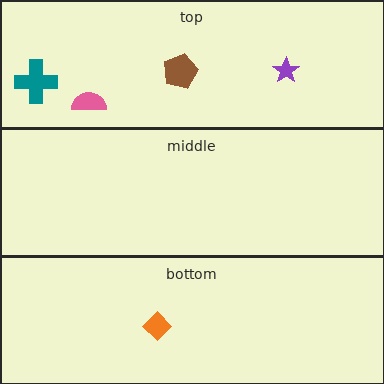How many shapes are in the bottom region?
1.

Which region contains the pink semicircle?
The top region.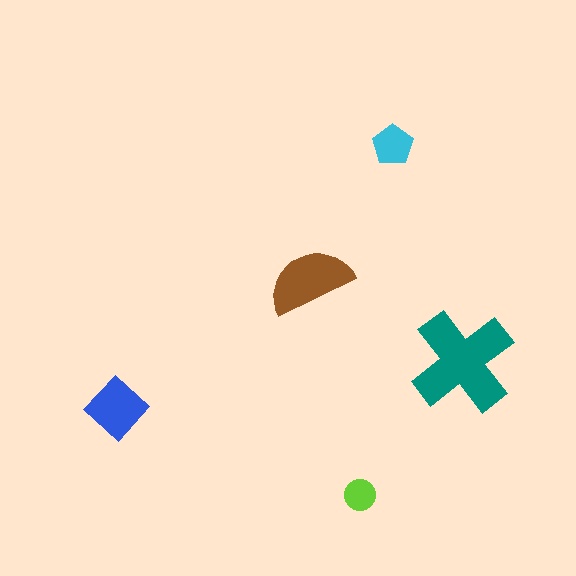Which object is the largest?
The teal cross.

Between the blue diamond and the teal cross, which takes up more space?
The teal cross.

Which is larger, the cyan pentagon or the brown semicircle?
The brown semicircle.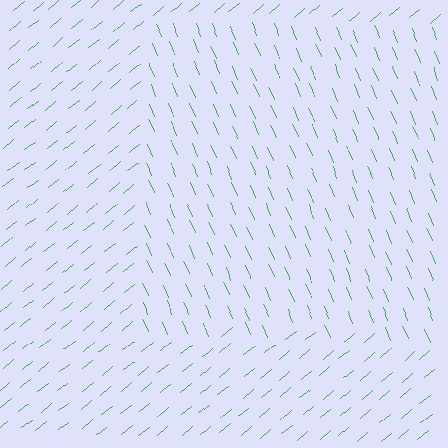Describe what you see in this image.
The image is filled with small green line segments. A rectangle region in the image has lines oriented differently from the surrounding lines, creating a visible texture boundary.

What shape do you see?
I see a rectangle.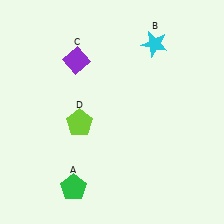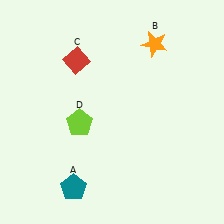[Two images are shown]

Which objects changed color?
A changed from green to teal. B changed from cyan to orange. C changed from purple to red.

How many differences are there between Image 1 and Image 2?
There are 3 differences between the two images.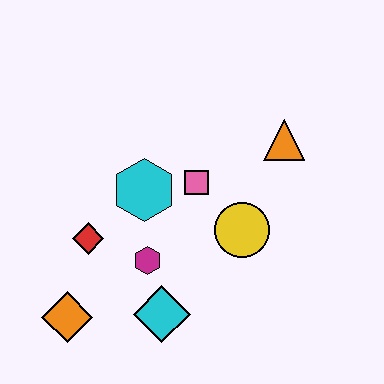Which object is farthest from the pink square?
The orange diamond is farthest from the pink square.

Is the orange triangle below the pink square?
No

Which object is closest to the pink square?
The cyan hexagon is closest to the pink square.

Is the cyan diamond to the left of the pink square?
Yes